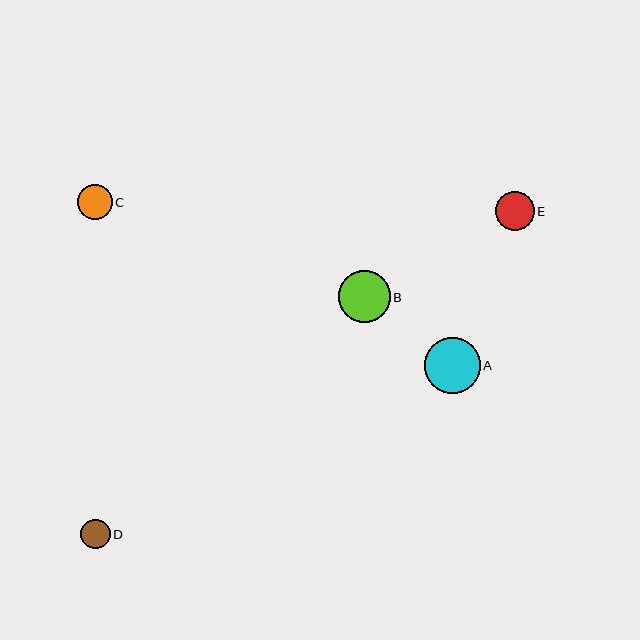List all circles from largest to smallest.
From largest to smallest: A, B, E, C, D.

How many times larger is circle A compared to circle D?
Circle A is approximately 1.9 times the size of circle D.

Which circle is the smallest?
Circle D is the smallest with a size of approximately 29 pixels.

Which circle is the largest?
Circle A is the largest with a size of approximately 55 pixels.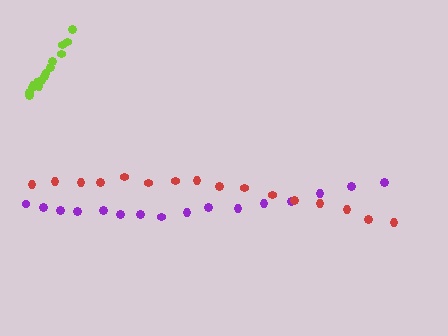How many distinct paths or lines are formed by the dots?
There are 3 distinct paths.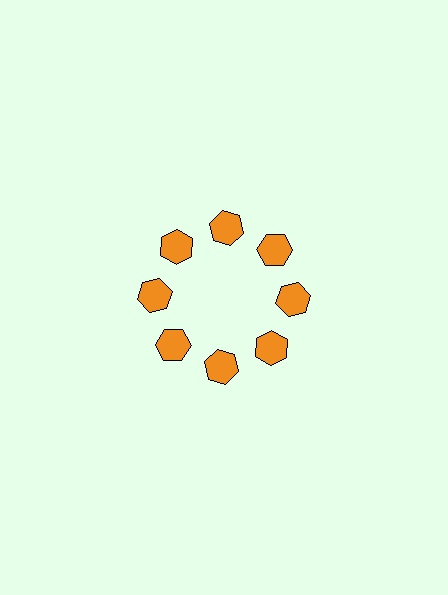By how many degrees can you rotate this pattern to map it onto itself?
The pattern maps onto itself every 45 degrees of rotation.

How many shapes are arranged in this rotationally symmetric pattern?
There are 8 shapes, arranged in 8 groups of 1.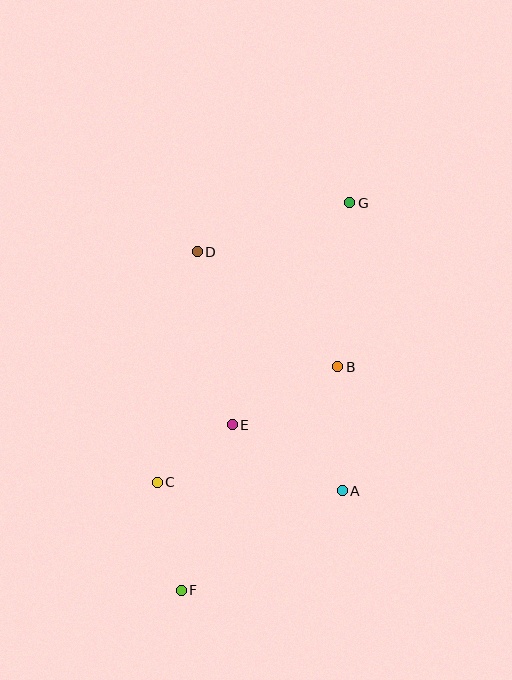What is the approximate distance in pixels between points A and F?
The distance between A and F is approximately 189 pixels.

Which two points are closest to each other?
Points C and E are closest to each other.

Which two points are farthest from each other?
Points F and G are farthest from each other.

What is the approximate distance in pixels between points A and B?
The distance between A and B is approximately 124 pixels.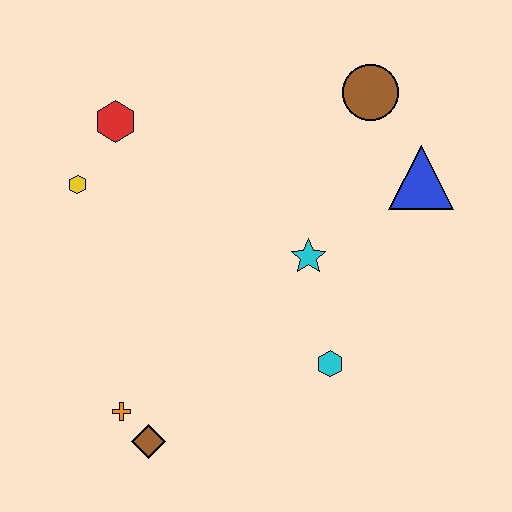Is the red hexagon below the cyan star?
No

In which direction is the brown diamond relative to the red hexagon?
The brown diamond is below the red hexagon.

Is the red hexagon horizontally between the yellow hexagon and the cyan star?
Yes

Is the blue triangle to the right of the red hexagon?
Yes